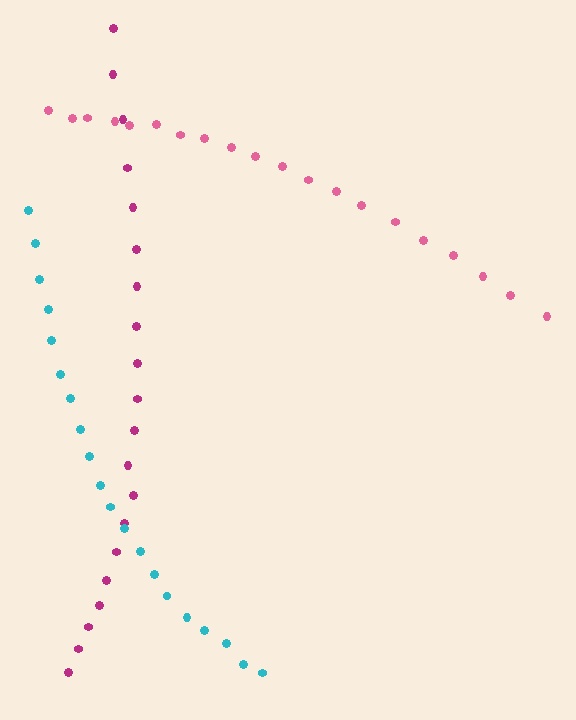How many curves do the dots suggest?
There are 3 distinct paths.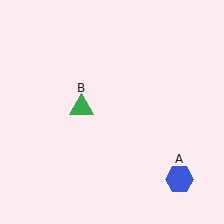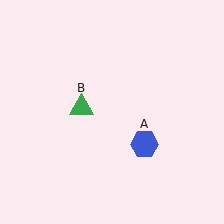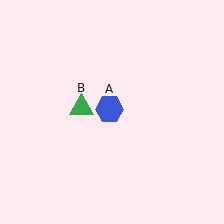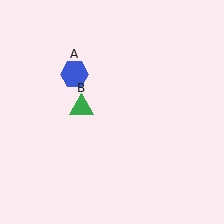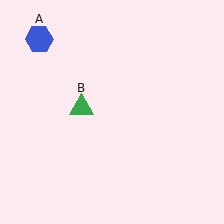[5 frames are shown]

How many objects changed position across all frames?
1 object changed position: blue hexagon (object A).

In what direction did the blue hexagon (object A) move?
The blue hexagon (object A) moved up and to the left.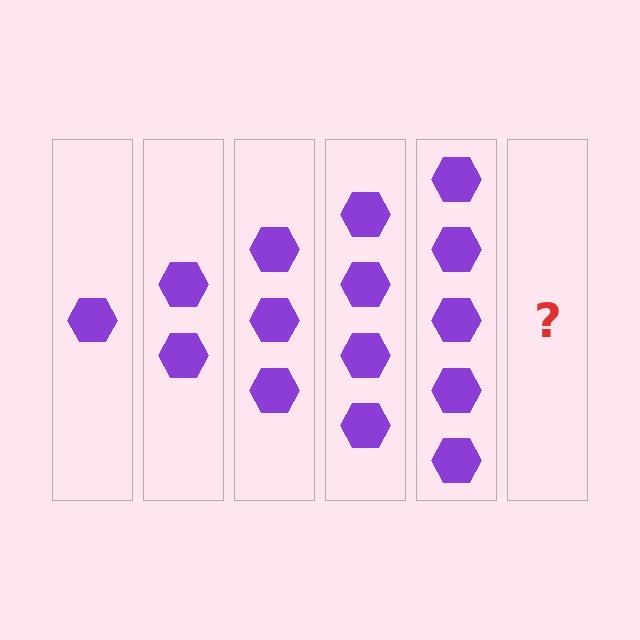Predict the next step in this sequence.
The next step is 6 hexagons.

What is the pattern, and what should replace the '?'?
The pattern is that each step adds one more hexagon. The '?' should be 6 hexagons.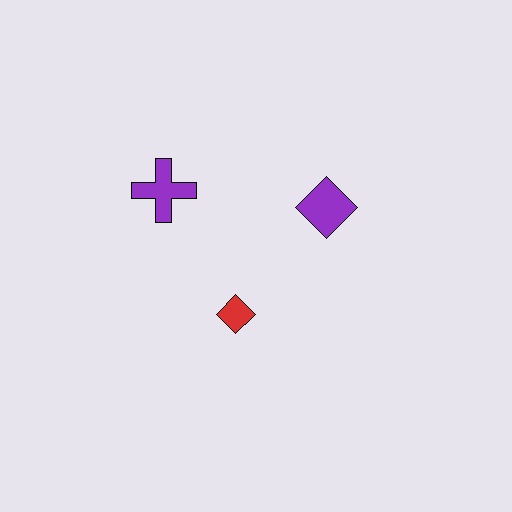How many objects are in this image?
There are 3 objects.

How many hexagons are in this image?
There are no hexagons.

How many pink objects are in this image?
There are no pink objects.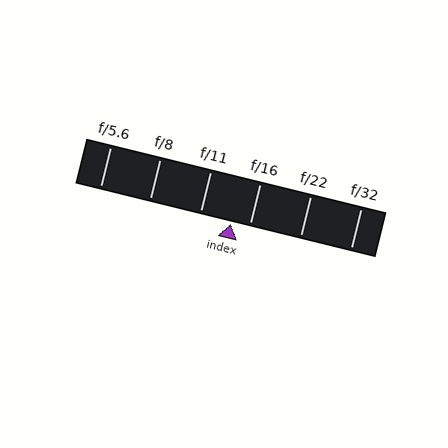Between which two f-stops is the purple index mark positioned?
The index mark is between f/11 and f/16.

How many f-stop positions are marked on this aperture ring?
There are 6 f-stop positions marked.